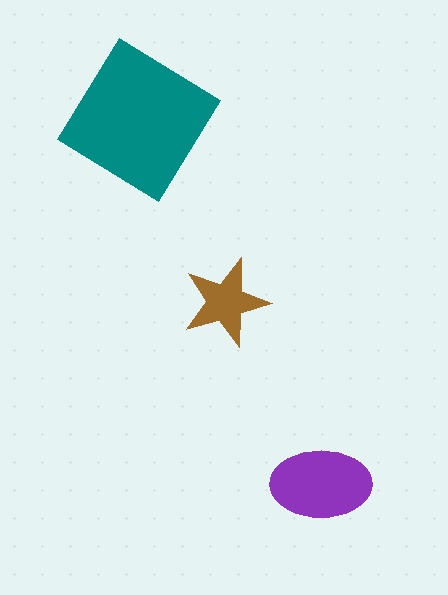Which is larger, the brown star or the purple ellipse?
The purple ellipse.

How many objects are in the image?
There are 3 objects in the image.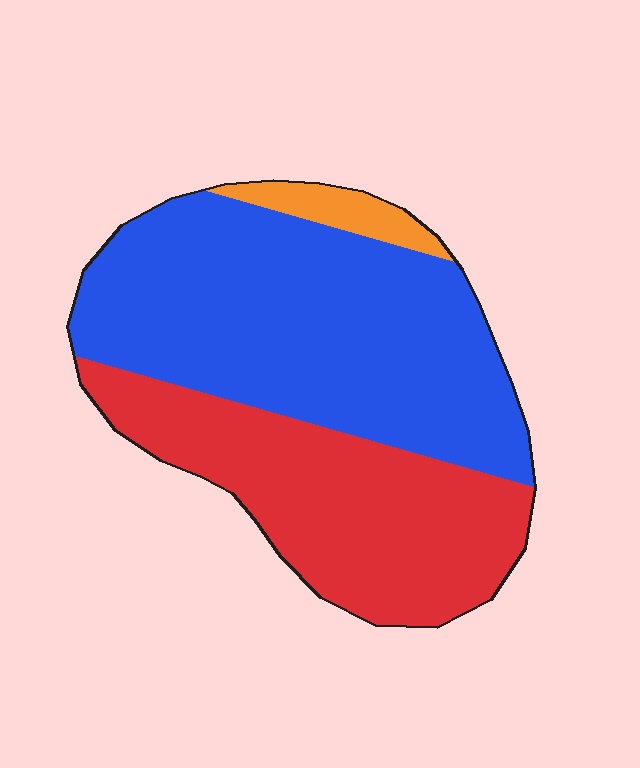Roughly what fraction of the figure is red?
Red covers about 40% of the figure.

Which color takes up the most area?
Blue, at roughly 55%.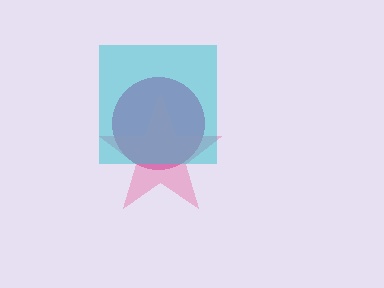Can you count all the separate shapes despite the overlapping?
Yes, there are 3 separate shapes.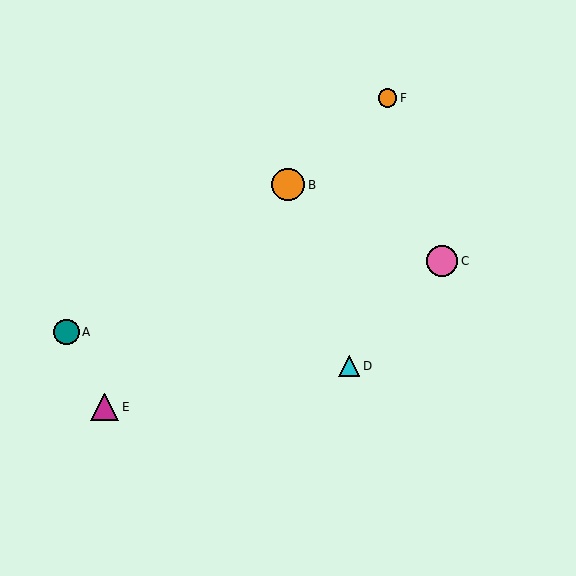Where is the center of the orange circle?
The center of the orange circle is at (288, 185).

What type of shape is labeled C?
Shape C is a pink circle.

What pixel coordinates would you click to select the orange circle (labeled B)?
Click at (288, 185) to select the orange circle B.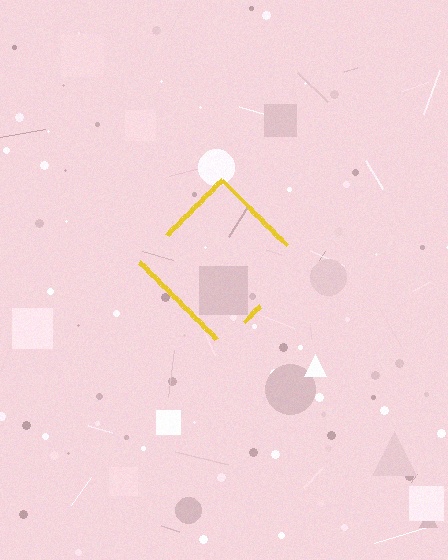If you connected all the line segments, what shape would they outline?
They would outline a diamond.